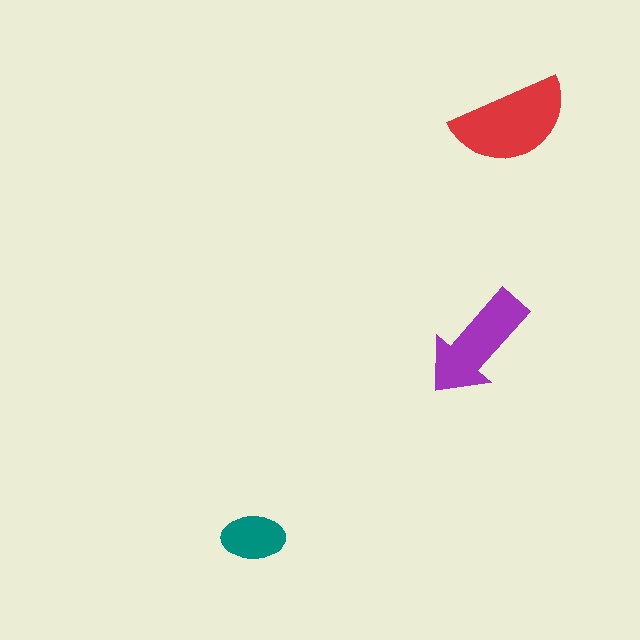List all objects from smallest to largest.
The teal ellipse, the purple arrow, the red semicircle.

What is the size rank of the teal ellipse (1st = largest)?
3rd.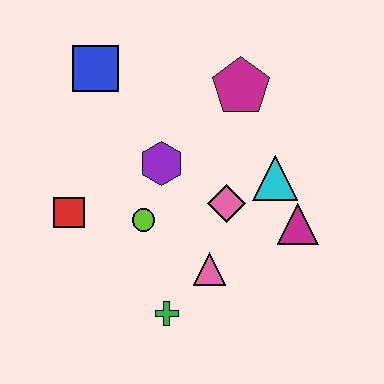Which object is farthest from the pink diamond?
The blue square is farthest from the pink diamond.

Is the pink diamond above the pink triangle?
Yes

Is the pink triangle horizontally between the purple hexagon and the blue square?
No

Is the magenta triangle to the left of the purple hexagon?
No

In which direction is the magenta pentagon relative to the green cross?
The magenta pentagon is above the green cross.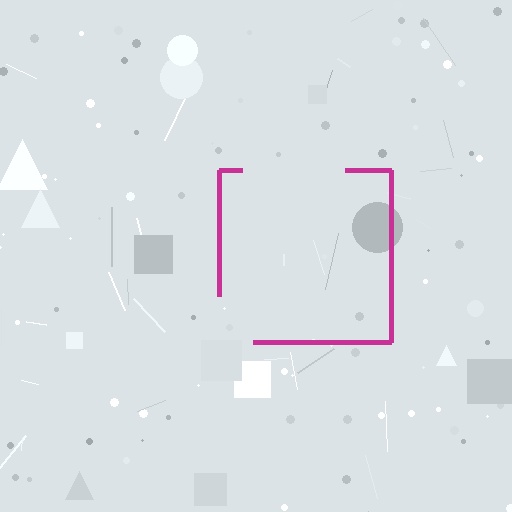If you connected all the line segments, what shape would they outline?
They would outline a square.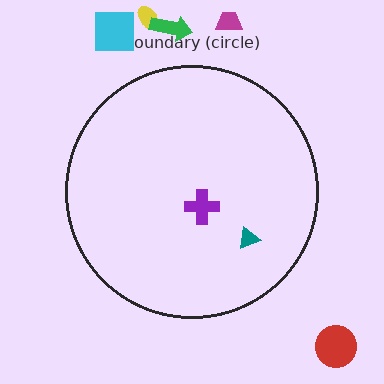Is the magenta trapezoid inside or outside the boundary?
Outside.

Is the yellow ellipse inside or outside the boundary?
Outside.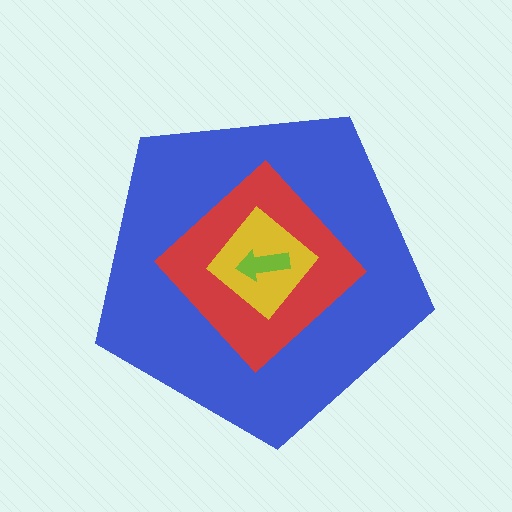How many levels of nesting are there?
4.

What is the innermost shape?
The lime arrow.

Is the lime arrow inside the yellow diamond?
Yes.